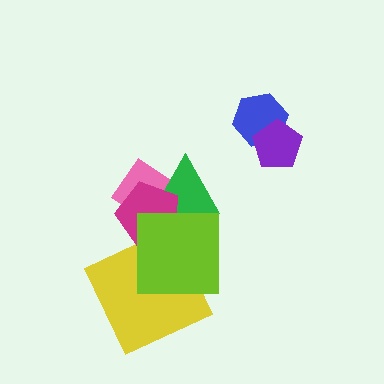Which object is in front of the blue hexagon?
The purple pentagon is in front of the blue hexagon.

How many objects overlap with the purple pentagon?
1 object overlaps with the purple pentagon.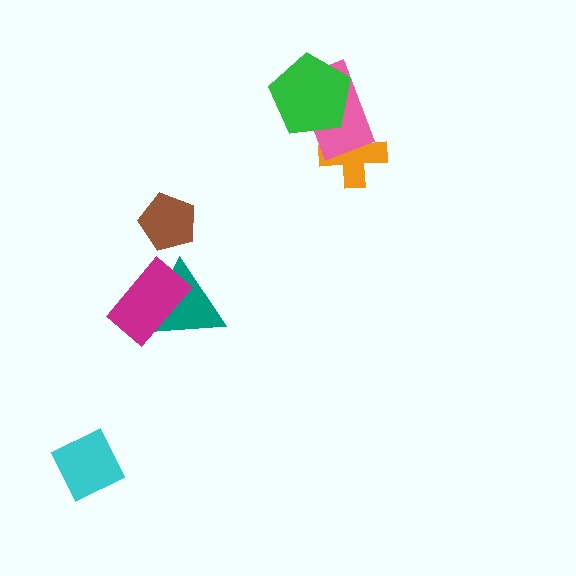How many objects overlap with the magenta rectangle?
1 object overlaps with the magenta rectangle.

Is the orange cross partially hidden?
Yes, it is partially covered by another shape.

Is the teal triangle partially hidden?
Yes, it is partially covered by another shape.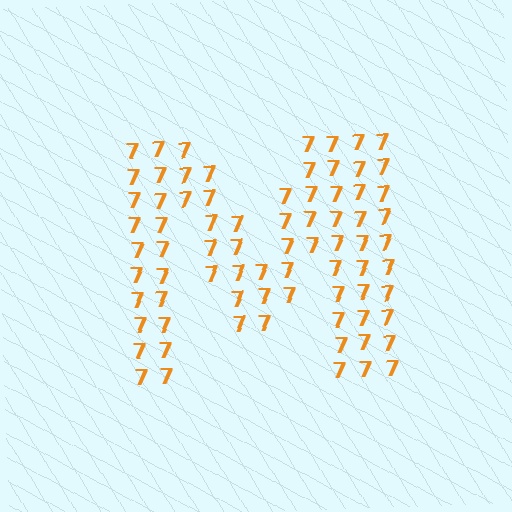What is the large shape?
The large shape is the letter M.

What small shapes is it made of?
It is made of small digit 7's.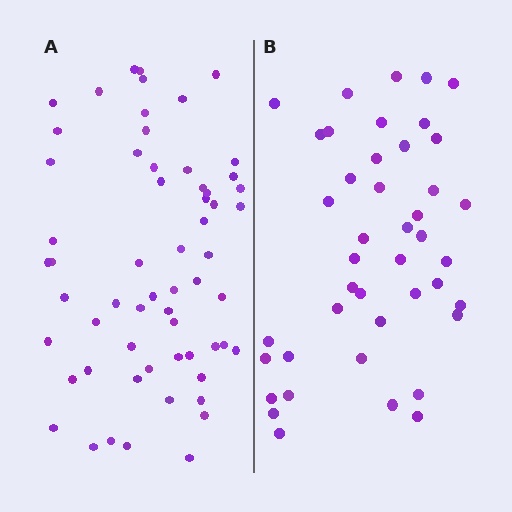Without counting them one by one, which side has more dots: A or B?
Region A (the left region) has more dots.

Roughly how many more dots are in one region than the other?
Region A has approximately 15 more dots than region B.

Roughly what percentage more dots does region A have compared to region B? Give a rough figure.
About 40% more.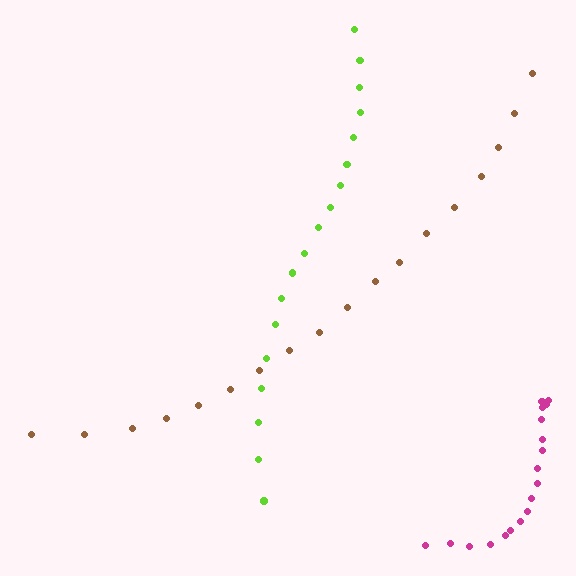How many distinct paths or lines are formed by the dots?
There are 3 distinct paths.